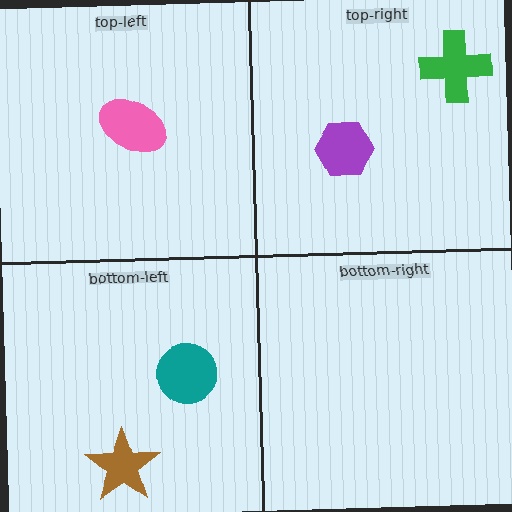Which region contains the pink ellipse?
The top-left region.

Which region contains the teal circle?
The bottom-left region.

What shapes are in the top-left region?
The pink ellipse.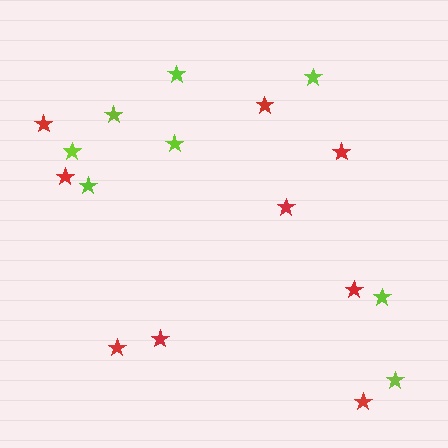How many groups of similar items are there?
There are 2 groups: one group of red stars (9) and one group of lime stars (8).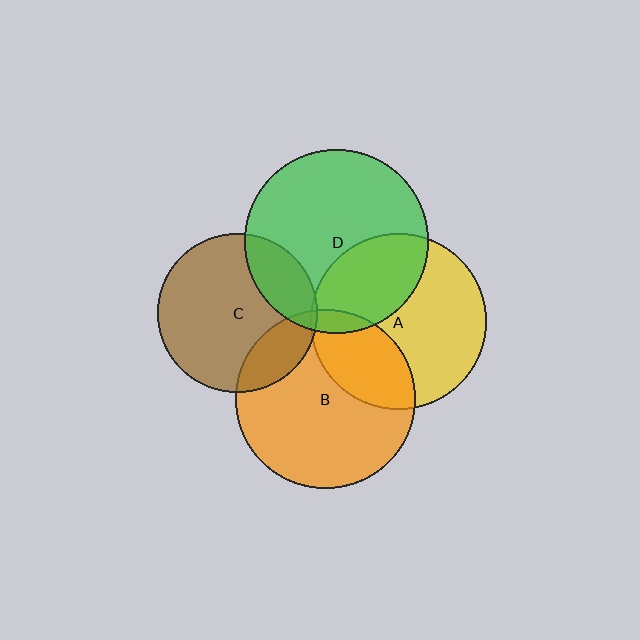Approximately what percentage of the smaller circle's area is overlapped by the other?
Approximately 5%.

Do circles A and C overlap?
Yes.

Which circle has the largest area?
Circle D (green).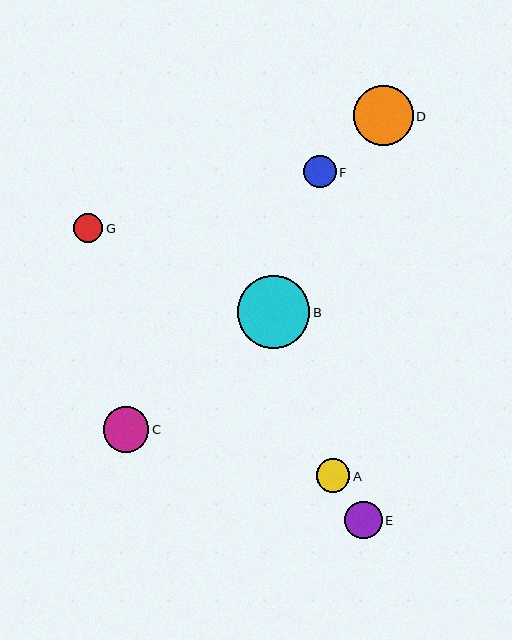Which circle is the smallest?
Circle G is the smallest with a size of approximately 29 pixels.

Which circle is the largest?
Circle B is the largest with a size of approximately 73 pixels.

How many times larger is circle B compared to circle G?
Circle B is approximately 2.5 times the size of circle G.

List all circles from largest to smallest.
From largest to smallest: B, D, C, E, A, F, G.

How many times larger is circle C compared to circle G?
Circle C is approximately 1.6 times the size of circle G.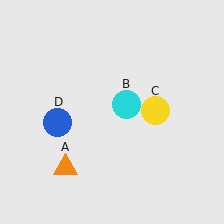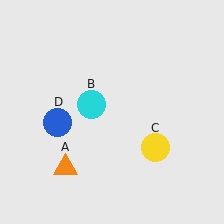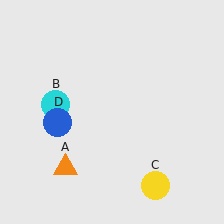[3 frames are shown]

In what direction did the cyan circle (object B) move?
The cyan circle (object B) moved left.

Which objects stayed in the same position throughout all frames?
Orange triangle (object A) and blue circle (object D) remained stationary.